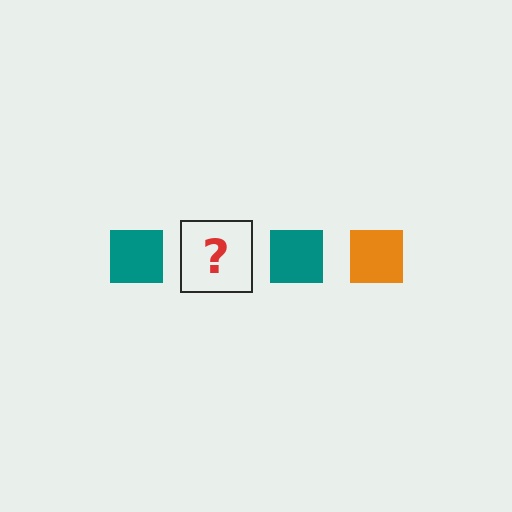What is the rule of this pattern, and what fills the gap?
The rule is that the pattern cycles through teal, orange squares. The gap should be filled with an orange square.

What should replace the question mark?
The question mark should be replaced with an orange square.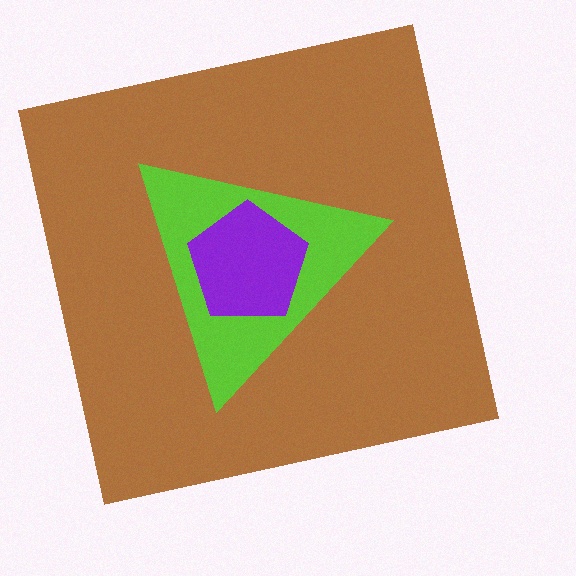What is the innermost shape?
The purple pentagon.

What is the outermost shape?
The brown square.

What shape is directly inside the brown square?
The lime triangle.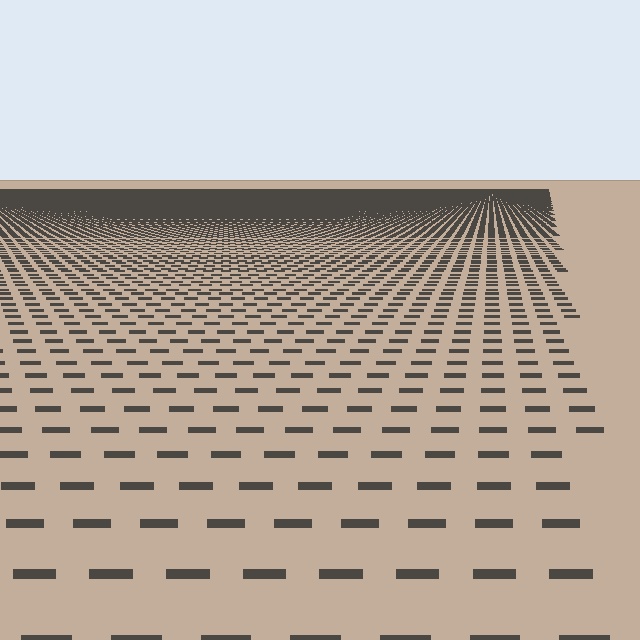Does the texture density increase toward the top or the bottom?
Density increases toward the top.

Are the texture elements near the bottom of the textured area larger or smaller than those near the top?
Larger. Near the bottom, elements are closer to the viewer and appear at a bigger on-screen size.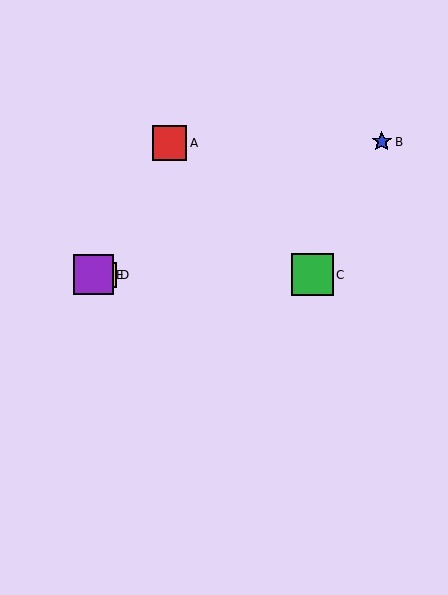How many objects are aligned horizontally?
3 objects (C, D, E) are aligned horizontally.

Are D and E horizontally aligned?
Yes, both are at y≈275.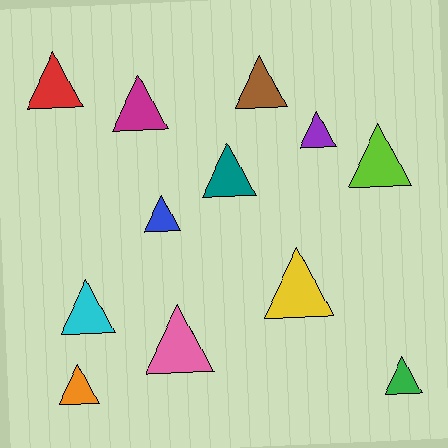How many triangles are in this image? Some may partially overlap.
There are 12 triangles.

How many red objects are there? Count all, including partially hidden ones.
There is 1 red object.